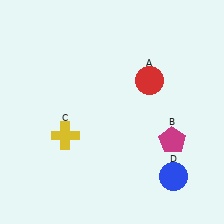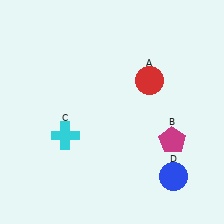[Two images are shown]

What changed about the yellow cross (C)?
In Image 1, C is yellow. In Image 2, it changed to cyan.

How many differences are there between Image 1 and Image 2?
There is 1 difference between the two images.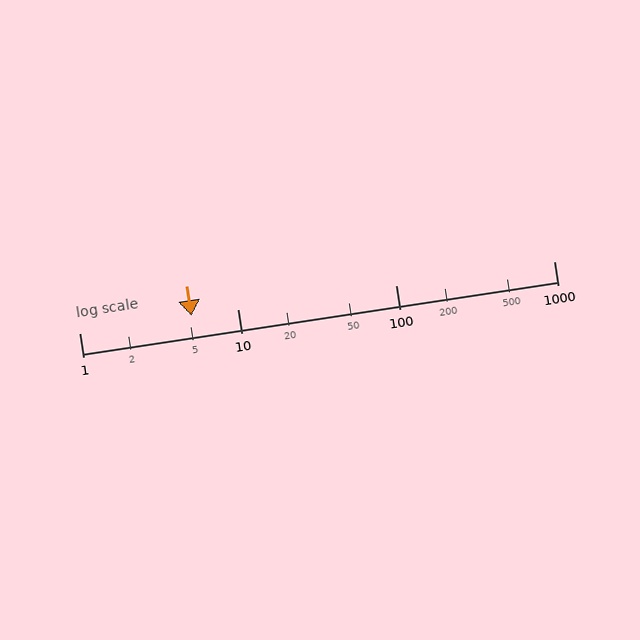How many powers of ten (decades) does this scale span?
The scale spans 3 decades, from 1 to 1000.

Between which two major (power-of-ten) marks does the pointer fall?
The pointer is between 1 and 10.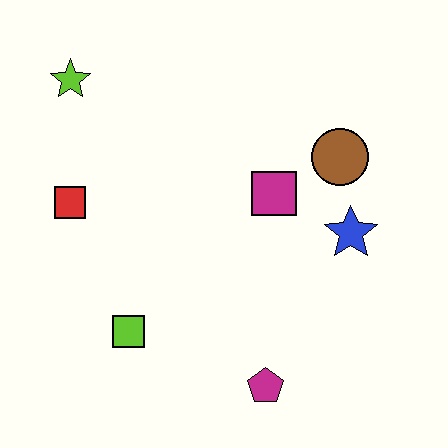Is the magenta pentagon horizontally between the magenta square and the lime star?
Yes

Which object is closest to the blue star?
The brown circle is closest to the blue star.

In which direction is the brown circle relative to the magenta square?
The brown circle is to the right of the magenta square.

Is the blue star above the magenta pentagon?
Yes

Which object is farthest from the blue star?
The lime star is farthest from the blue star.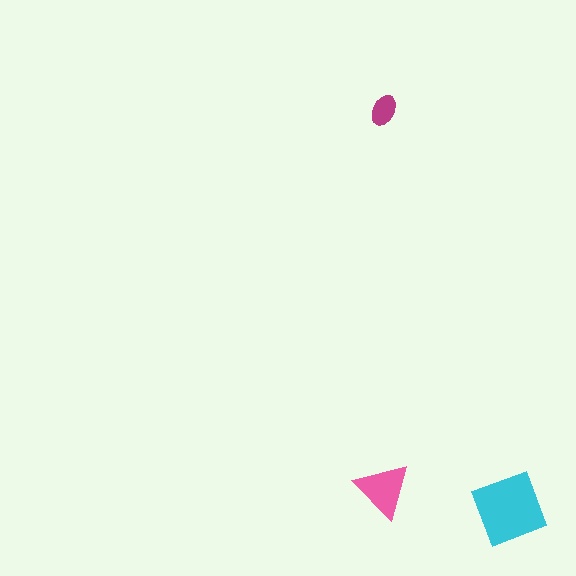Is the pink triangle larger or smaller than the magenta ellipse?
Larger.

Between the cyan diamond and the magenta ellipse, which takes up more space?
The cyan diamond.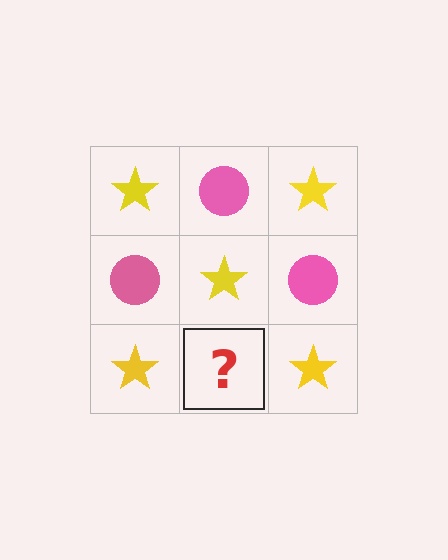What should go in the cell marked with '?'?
The missing cell should contain a pink circle.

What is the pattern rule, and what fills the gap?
The rule is that it alternates yellow star and pink circle in a checkerboard pattern. The gap should be filled with a pink circle.